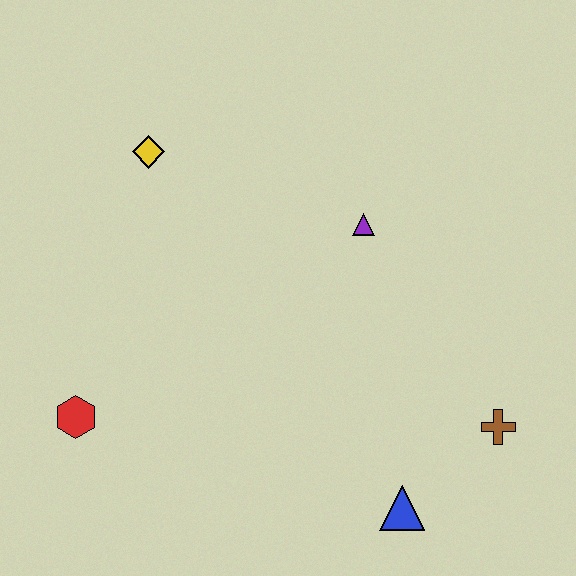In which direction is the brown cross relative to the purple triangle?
The brown cross is below the purple triangle.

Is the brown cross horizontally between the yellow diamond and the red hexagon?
No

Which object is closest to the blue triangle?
The brown cross is closest to the blue triangle.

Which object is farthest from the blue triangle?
The yellow diamond is farthest from the blue triangle.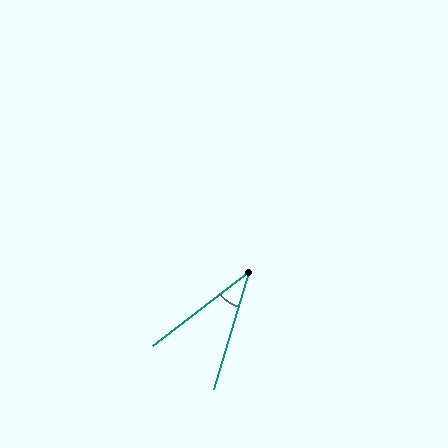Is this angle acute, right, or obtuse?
It is acute.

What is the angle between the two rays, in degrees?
Approximately 36 degrees.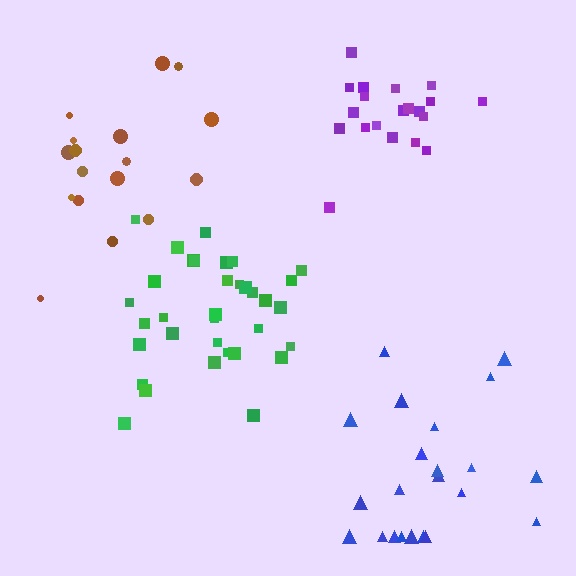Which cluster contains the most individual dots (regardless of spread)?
Green (34).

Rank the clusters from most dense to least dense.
green, purple, blue, brown.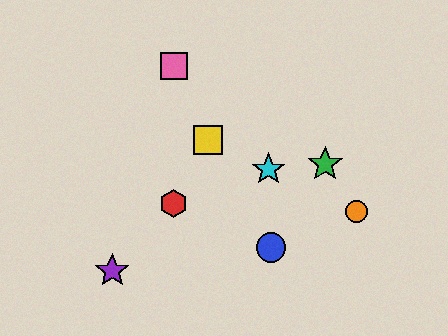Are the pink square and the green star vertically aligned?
No, the pink square is at x≈174 and the green star is at x≈325.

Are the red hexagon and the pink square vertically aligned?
Yes, both are at x≈174.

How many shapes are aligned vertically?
2 shapes (the red hexagon, the pink square) are aligned vertically.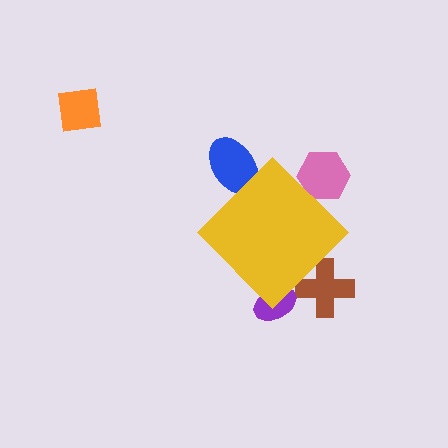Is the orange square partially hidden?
No, the orange square is fully visible.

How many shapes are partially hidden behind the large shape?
4 shapes are partially hidden.